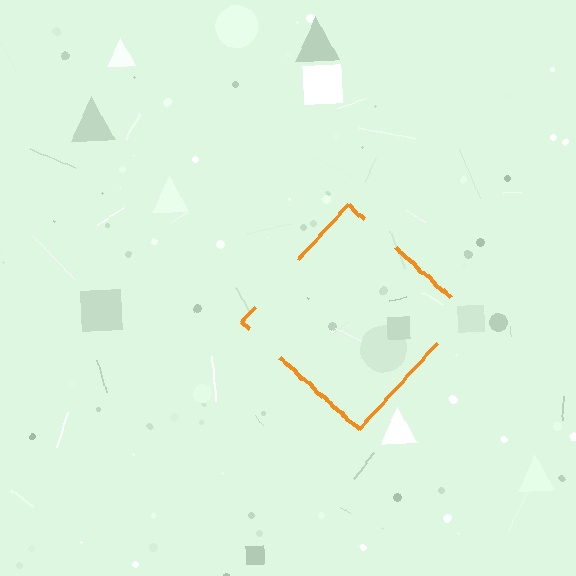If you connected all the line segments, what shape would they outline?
They would outline a diamond.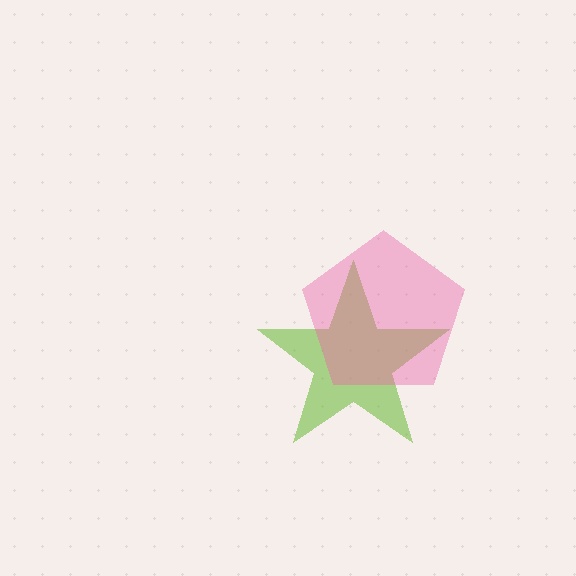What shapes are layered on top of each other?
The layered shapes are: a lime star, a pink pentagon.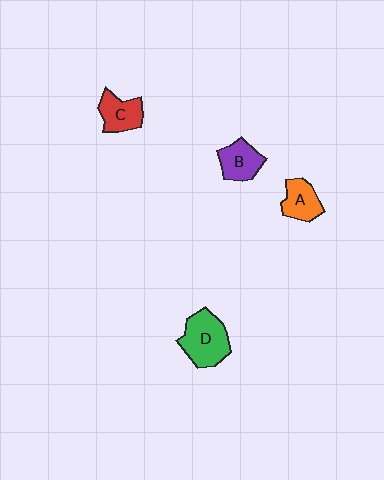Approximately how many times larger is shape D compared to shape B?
Approximately 1.5 times.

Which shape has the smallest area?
Shape A (orange).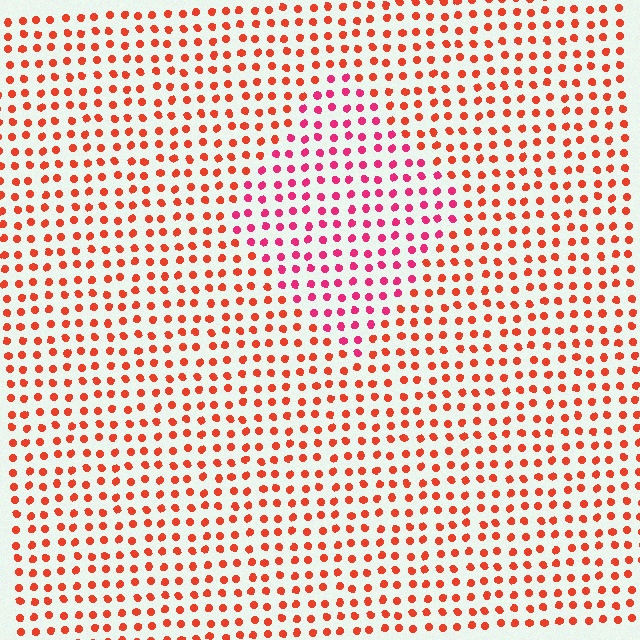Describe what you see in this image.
The image is filled with small red elements in a uniform arrangement. A diamond-shaped region is visible where the elements are tinted to a slightly different hue, forming a subtle color boundary.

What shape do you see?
I see a diamond.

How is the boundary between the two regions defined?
The boundary is defined purely by a slight shift in hue (about 33 degrees). Spacing, size, and orientation are identical on both sides.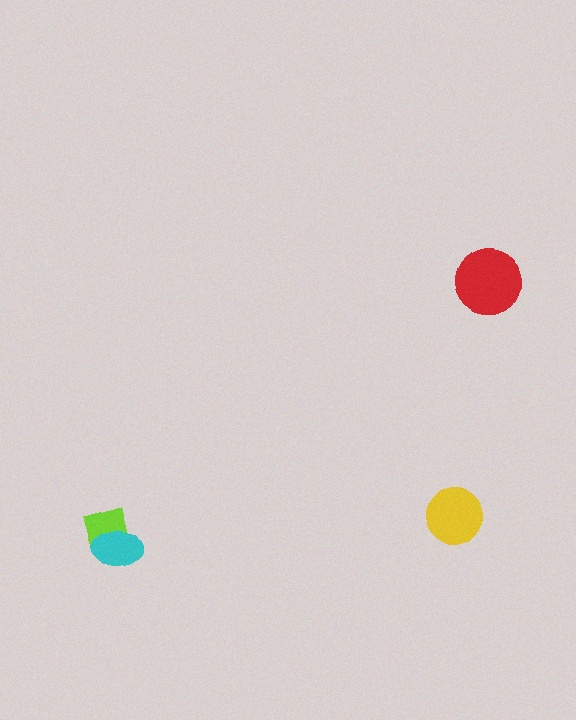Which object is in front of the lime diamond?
The cyan ellipse is in front of the lime diamond.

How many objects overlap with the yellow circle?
0 objects overlap with the yellow circle.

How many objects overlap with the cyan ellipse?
1 object overlaps with the cyan ellipse.